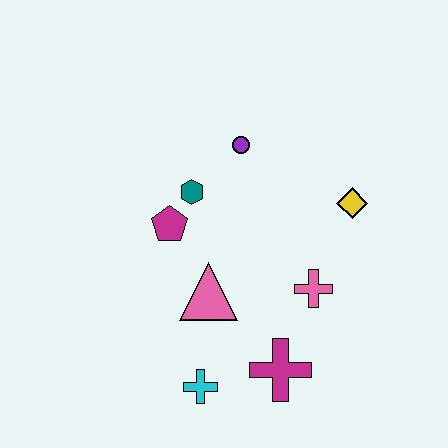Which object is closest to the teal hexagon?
The magenta pentagon is closest to the teal hexagon.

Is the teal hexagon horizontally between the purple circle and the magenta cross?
No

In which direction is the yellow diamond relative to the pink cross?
The yellow diamond is above the pink cross.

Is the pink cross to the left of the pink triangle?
No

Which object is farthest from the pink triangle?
The yellow diamond is farthest from the pink triangle.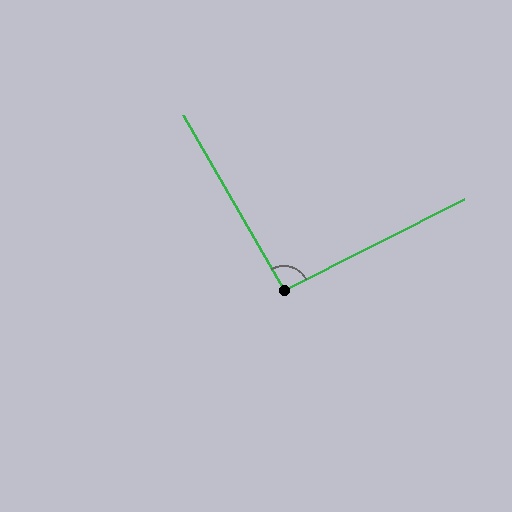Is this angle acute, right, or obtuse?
It is approximately a right angle.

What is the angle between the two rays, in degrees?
Approximately 93 degrees.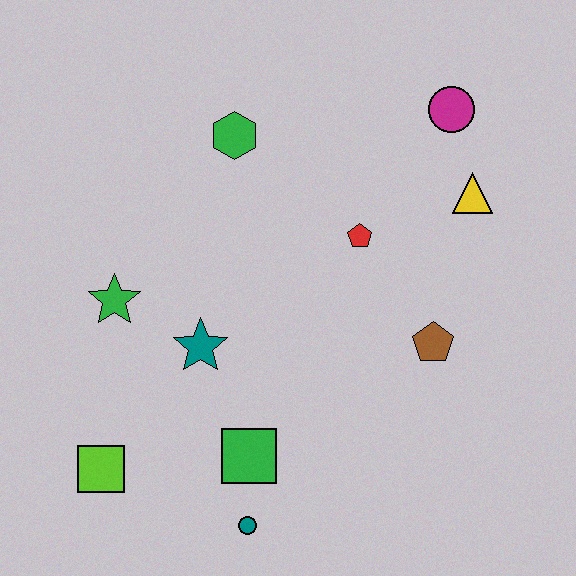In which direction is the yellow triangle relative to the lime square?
The yellow triangle is to the right of the lime square.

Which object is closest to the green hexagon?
The red pentagon is closest to the green hexagon.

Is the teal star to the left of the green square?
Yes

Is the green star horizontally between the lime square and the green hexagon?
Yes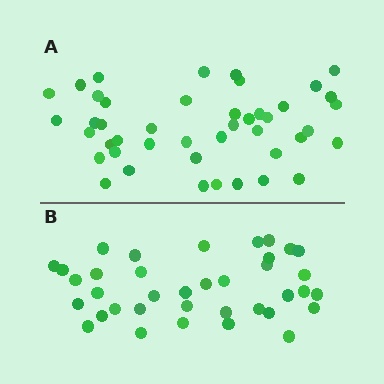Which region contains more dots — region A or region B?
Region A (the top region) has more dots.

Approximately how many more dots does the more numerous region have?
Region A has roughly 8 or so more dots than region B.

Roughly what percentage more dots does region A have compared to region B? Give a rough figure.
About 20% more.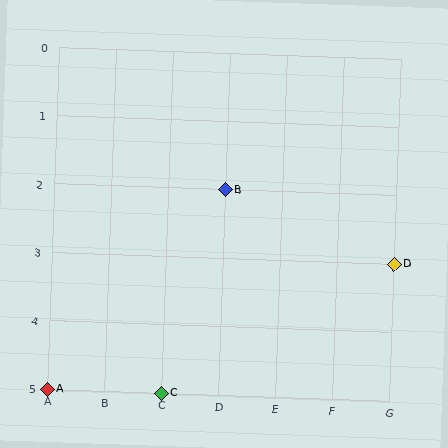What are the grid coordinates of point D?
Point D is at grid coordinates (G, 3).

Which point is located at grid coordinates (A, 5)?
Point A is at (A, 5).